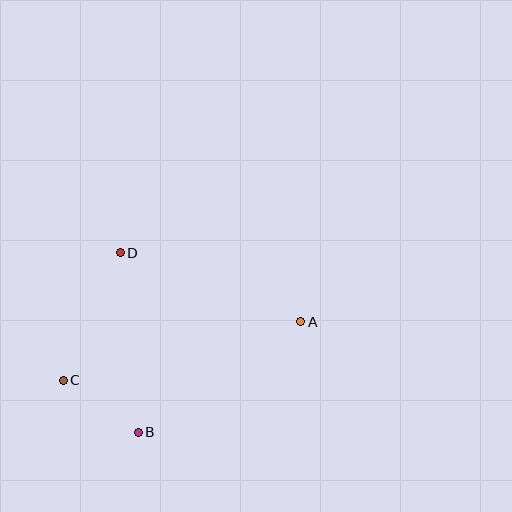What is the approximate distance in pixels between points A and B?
The distance between A and B is approximately 196 pixels.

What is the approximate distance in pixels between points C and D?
The distance between C and D is approximately 140 pixels.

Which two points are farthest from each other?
Points A and C are farthest from each other.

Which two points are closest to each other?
Points B and C are closest to each other.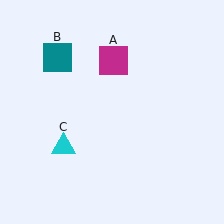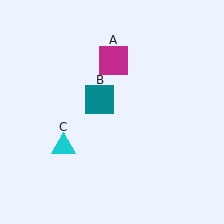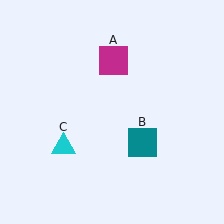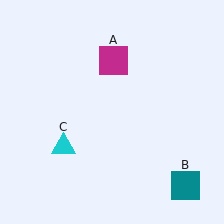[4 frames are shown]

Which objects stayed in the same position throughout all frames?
Magenta square (object A) and cyan triangle (object C) remained stationary.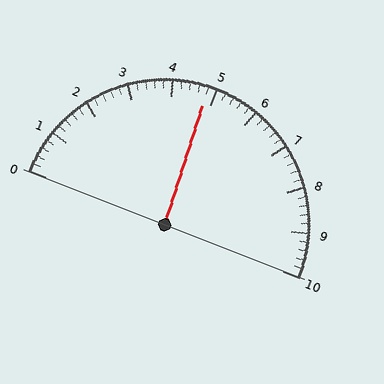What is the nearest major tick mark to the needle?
The nearest major tick mark is 5.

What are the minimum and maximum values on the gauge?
The gauge ranges from 0 to 10.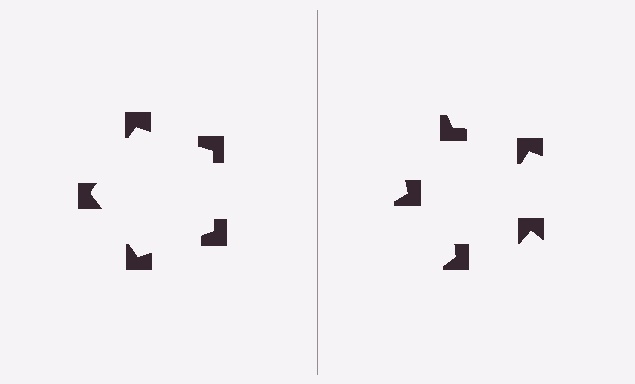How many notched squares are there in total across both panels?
10 — 5 on each side.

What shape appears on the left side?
An illusory pentagon.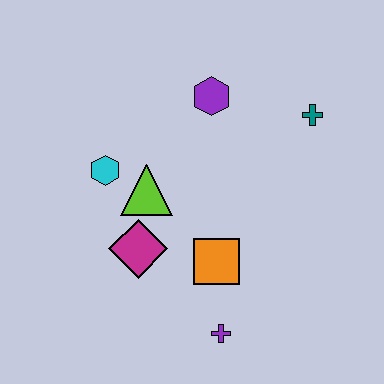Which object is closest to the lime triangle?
The cyan hexagon is closest to the lime triangle.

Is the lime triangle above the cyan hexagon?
No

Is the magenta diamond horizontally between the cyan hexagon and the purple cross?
Yes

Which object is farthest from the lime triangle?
The teal cross is farthest from the lime triangle.